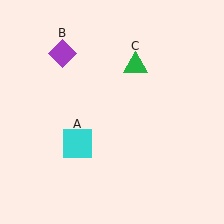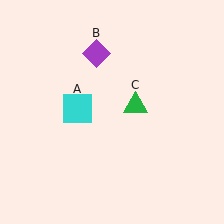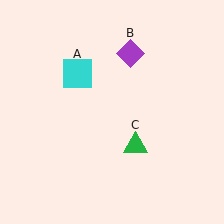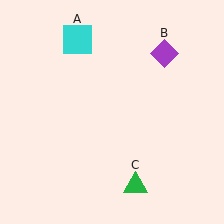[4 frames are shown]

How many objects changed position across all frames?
3 objects changed position: cyan square (object A), purple diamond (object B), green triangle (object C).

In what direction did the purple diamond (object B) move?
The purple diamond (object B) moved right.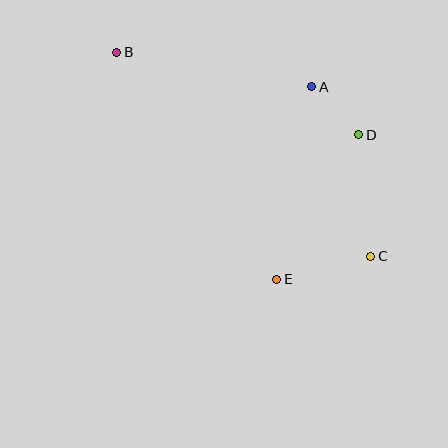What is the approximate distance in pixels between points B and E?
The distance between B and E is approximately 278 pixels.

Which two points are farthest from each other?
Points B and C are farthest from each other.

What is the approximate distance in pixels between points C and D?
The distance between C and D is approximately 122 pixels.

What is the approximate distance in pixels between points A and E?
The distance between A and E is approximately 196 pixels.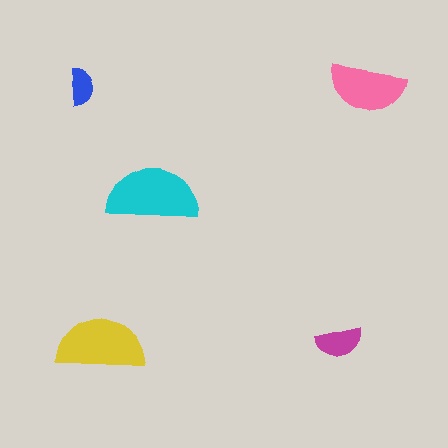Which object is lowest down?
The yellow semicircle is bottommost.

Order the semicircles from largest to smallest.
the cyan one, the yellow one, the pink one, the magenta one, the blue one.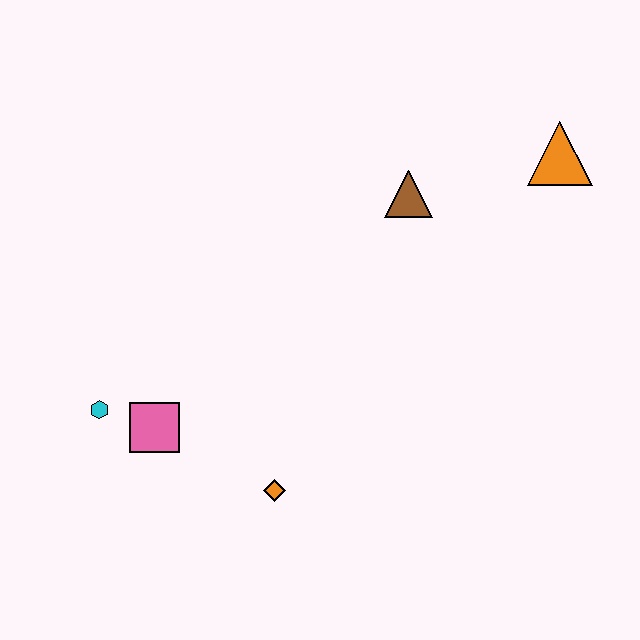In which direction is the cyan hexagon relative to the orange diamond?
The cyan hexagon is to the left of the orange diamond.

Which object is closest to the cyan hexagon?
The pink square is closest to the cyan hexagon.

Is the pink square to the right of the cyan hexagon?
Yes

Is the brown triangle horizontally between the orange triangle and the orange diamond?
Yes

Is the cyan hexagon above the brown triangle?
No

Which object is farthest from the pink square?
The orange triangle is farthest from the pink square.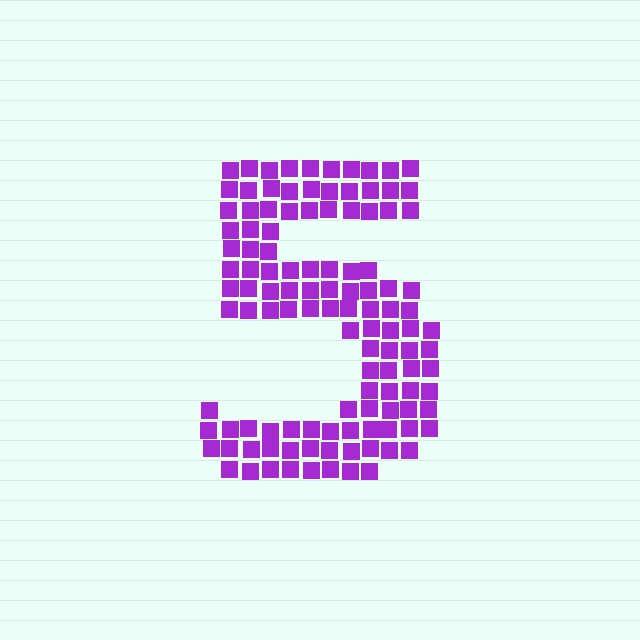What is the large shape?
The large shape is the digit 5.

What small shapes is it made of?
It is made of small squares.